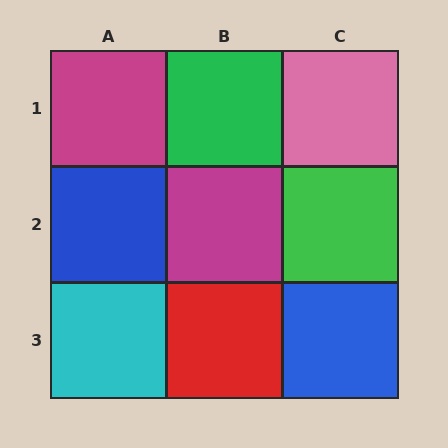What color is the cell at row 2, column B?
Magenta.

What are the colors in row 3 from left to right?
Cyan, red, blue.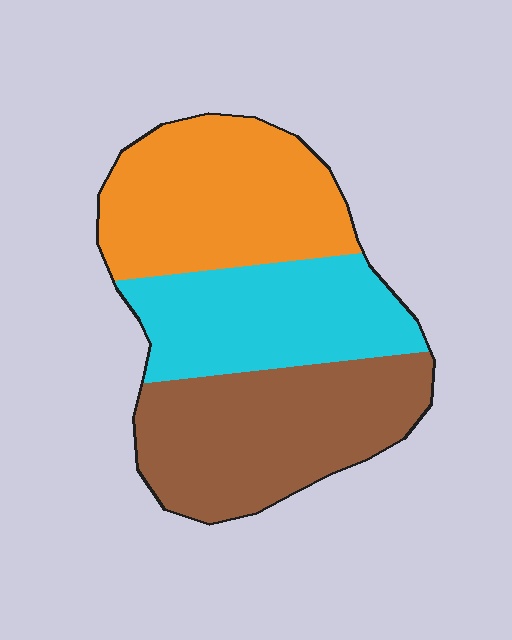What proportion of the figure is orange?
Orange takes up about one third (1/3) of the figure.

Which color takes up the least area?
Cyan, at roughly 30%.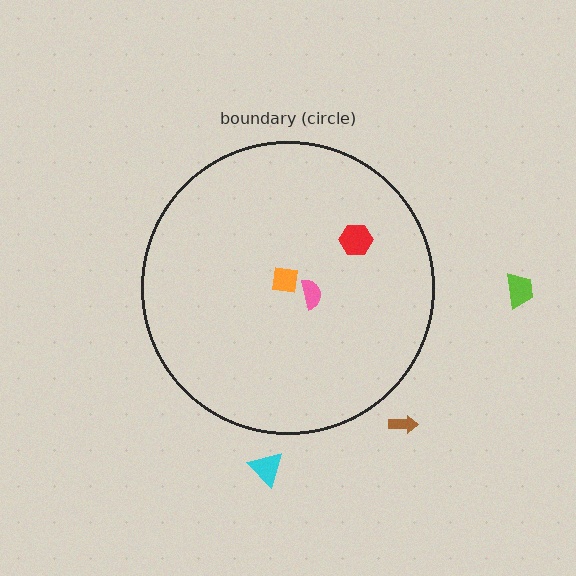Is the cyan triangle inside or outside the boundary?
Outside.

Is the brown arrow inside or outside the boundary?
Outside.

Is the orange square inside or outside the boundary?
Inside.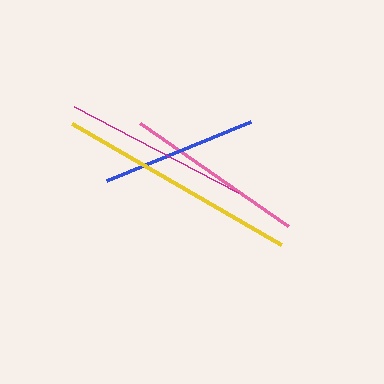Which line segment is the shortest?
The blue line is the shortest at approximately 156 pixels.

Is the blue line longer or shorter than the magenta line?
The magenta line is longer than the blue line.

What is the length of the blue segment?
The blue segment is approximately 156 pixels long.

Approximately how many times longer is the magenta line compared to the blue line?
The magenta line is approximately 1.2 times the length of the blue line.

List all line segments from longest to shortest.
From longest to shortest: yellow, magenta, pink, blue.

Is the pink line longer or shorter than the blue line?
The pink line is longer than the blue line.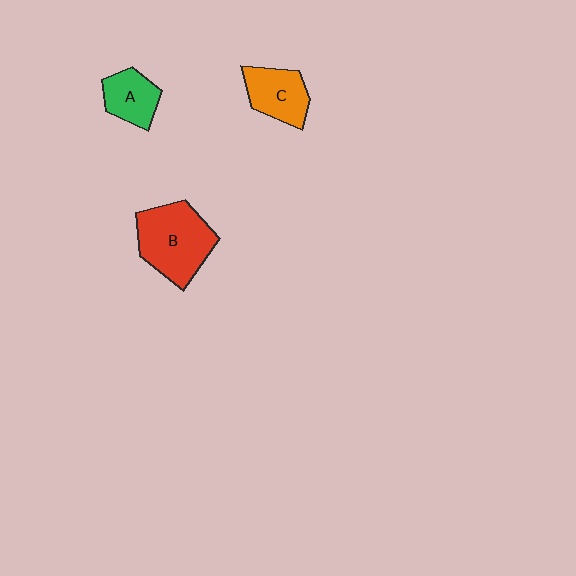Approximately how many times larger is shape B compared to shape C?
Approximately 1.6 times.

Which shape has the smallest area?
Shape A (green).